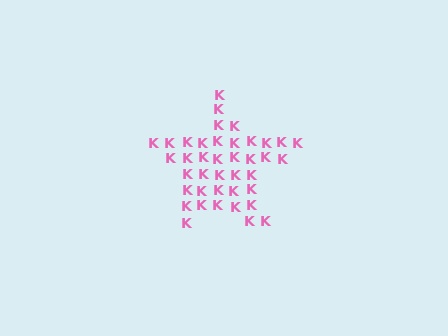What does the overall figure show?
The overall figure shows a star.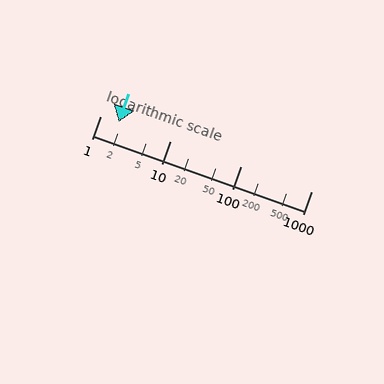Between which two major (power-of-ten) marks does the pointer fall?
The pointer is between 1 and 10.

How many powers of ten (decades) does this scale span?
The scale spans 3 decades, from 1 to 1000.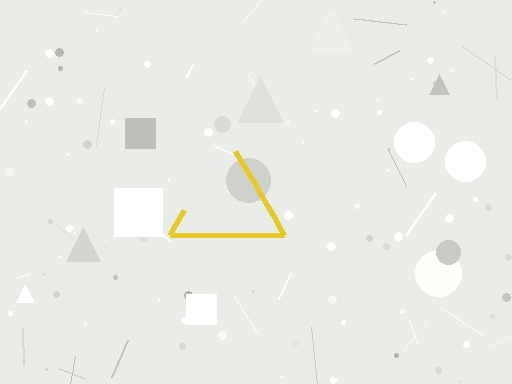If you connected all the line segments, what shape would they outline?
They would outline a triangle.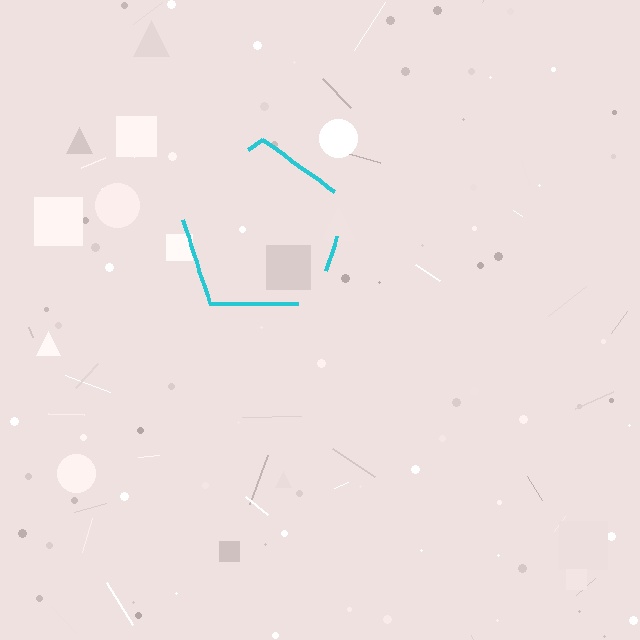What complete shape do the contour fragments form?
The contour fragments form a pentagon.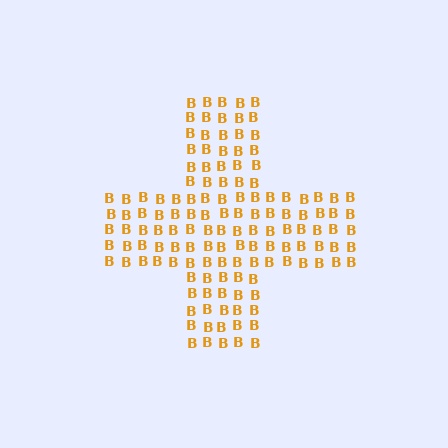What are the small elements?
The small elements are letter B's.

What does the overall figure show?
The overall figure shows a cross.